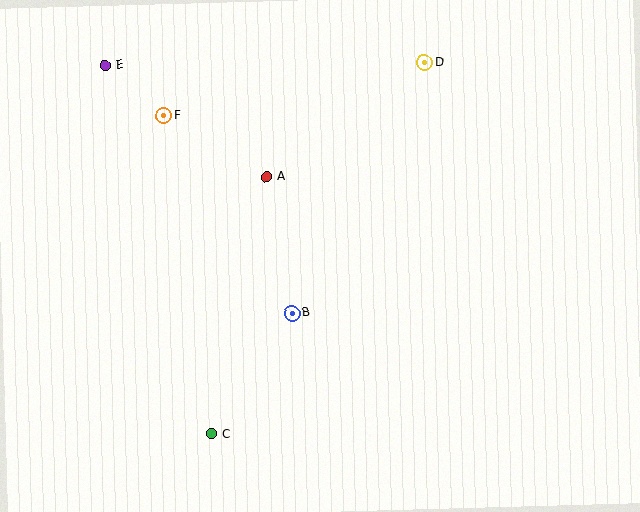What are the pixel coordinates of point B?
Point B is at (292, 313).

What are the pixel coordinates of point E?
Point E is at (105, 65).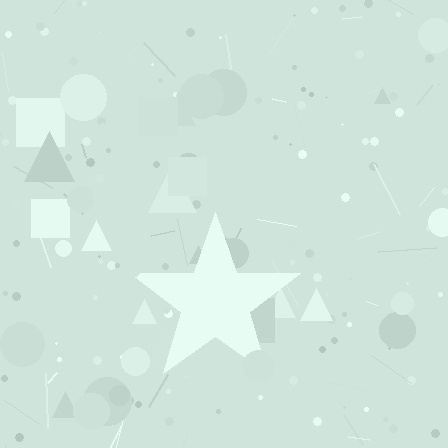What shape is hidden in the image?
A star is hidden in the image.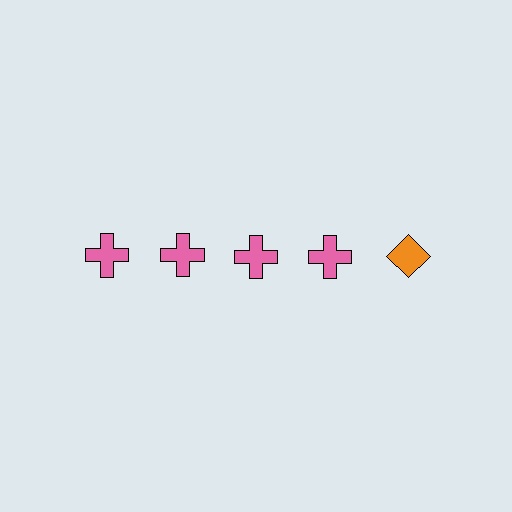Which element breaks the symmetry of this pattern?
The orange diamond in the top row, rightmost column breaks the symmetry. All other shapes are pink crosses.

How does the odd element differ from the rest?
It differs in both color (orange instead of pink) and shape (diamond instead of cross).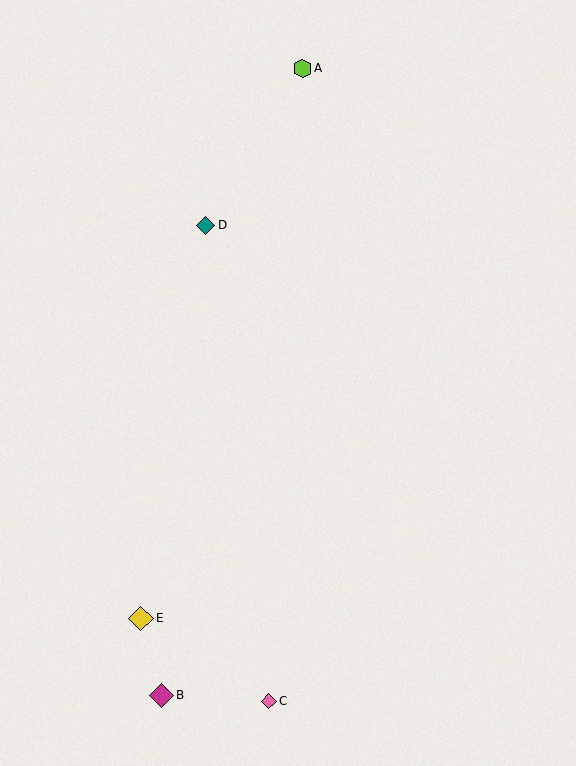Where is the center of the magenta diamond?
The center of the magenta diamond is at (161, 695).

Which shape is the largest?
The yellow diamond (labeled E) is the largest.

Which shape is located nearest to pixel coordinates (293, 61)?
The lime hexagon (labeled A) at (302, 68) is nearest to that location.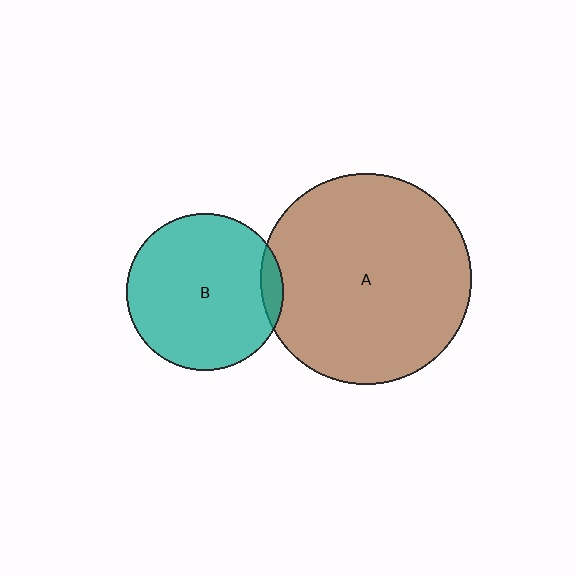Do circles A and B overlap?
Yes.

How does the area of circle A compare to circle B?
Approximately 1.8 times.